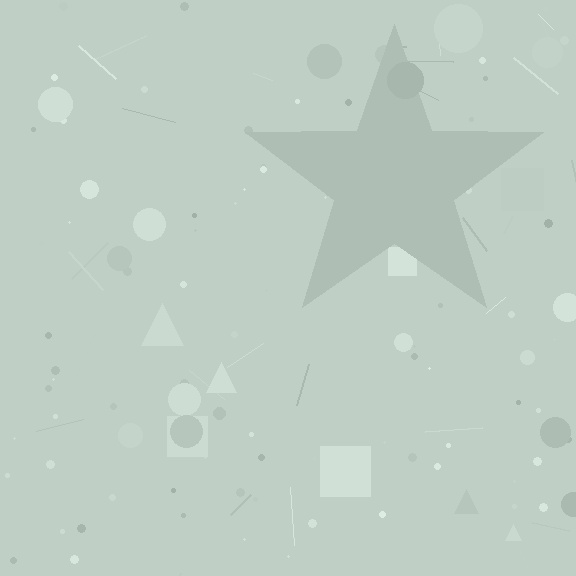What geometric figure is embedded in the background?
A star is embedded in the background.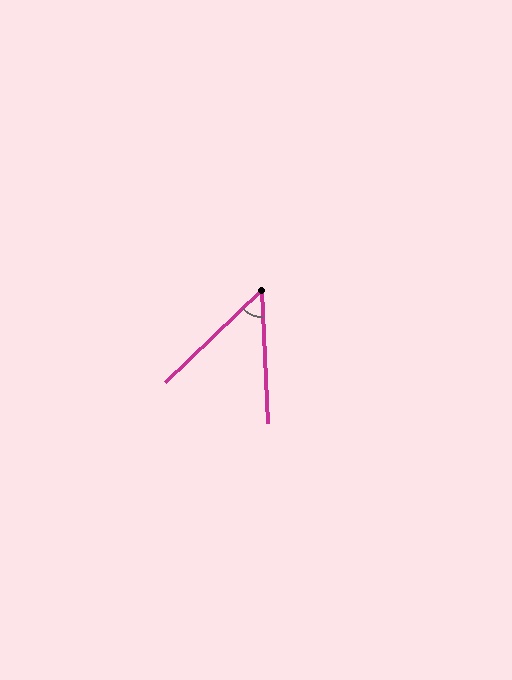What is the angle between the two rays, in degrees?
Approximately 49 degrees.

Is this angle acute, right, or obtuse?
It is acute.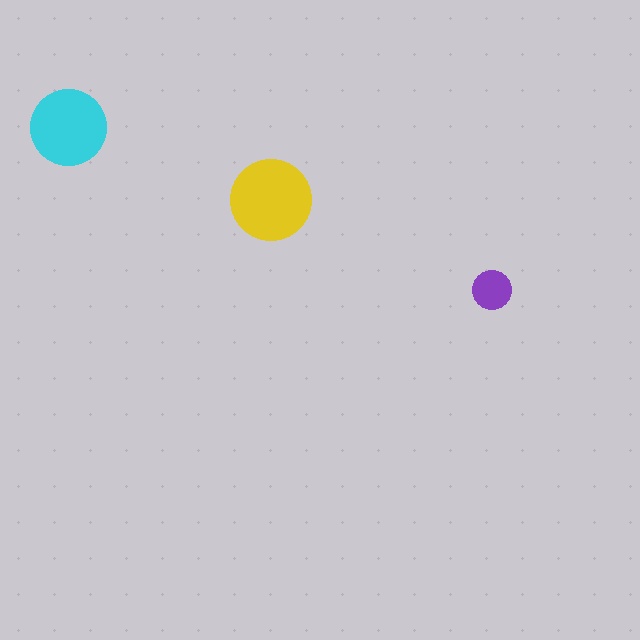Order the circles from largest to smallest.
the yellow one, the cyan one, the purple one.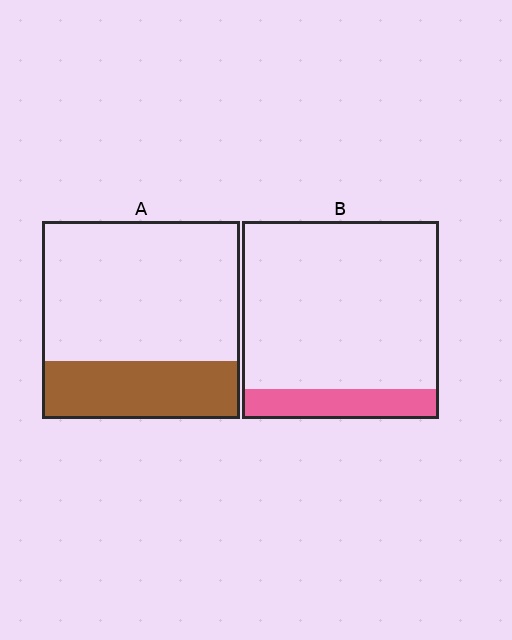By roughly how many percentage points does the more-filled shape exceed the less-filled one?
By roughly 15 percentage points (A over B).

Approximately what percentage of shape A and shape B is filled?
A is approximately 30% and B is approximately 15%.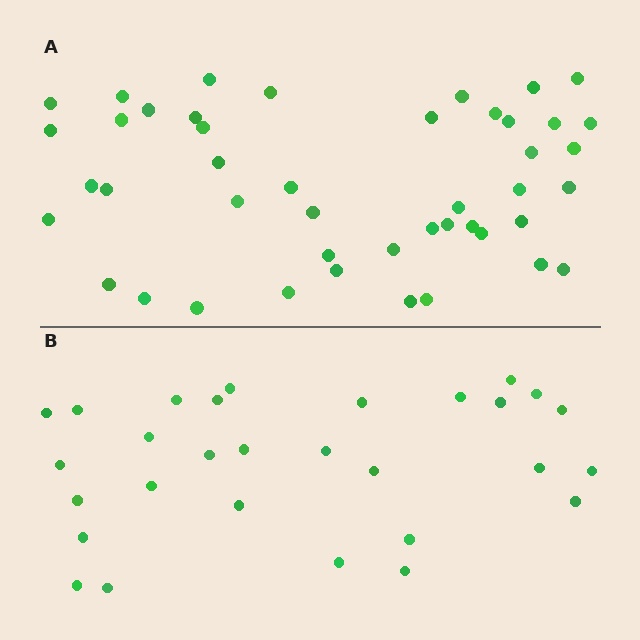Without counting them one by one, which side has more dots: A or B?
Region A (the top region) has more dots.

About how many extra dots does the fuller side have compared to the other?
Region A has approximately 15 more dots than region B.